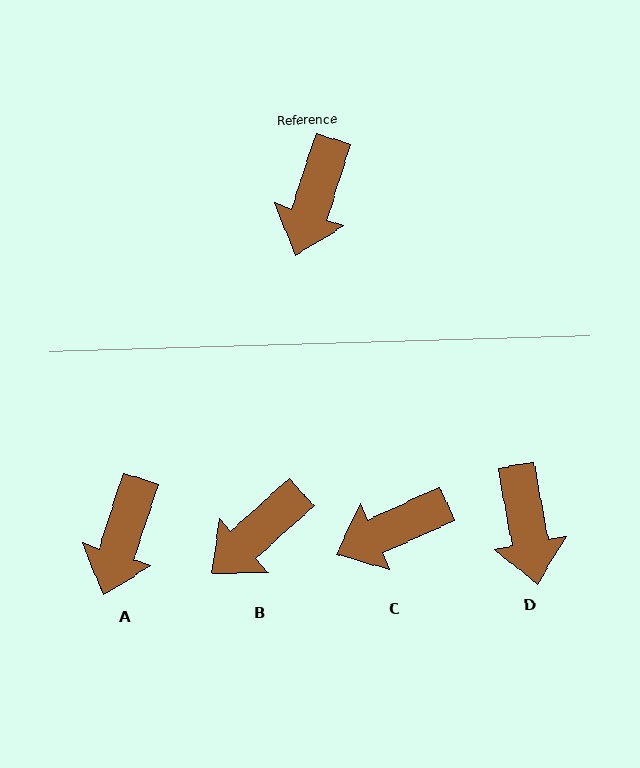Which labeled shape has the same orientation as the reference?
A.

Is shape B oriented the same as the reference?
No, it is off by about 30 degrees.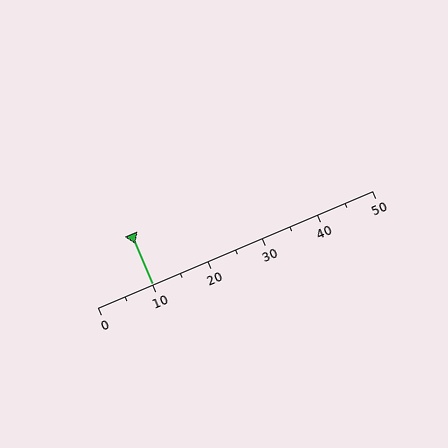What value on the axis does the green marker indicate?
The marker indicates approximately 10.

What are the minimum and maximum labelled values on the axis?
The axis runs from 0 to 50.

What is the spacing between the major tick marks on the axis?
The major ticks are spaced 10 apart.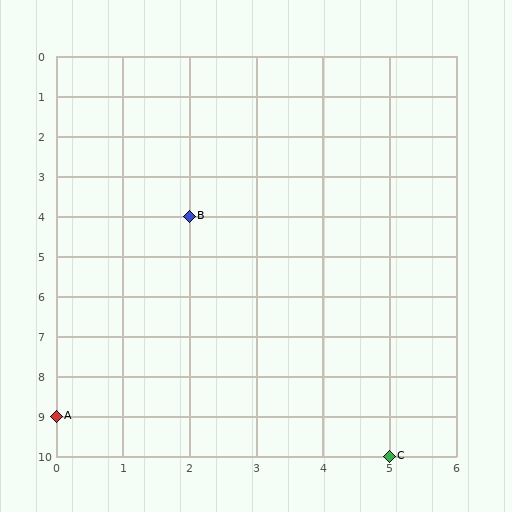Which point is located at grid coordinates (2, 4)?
Point B is at (2, 4).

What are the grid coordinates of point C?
Point C is at grid coordinates (5, 10).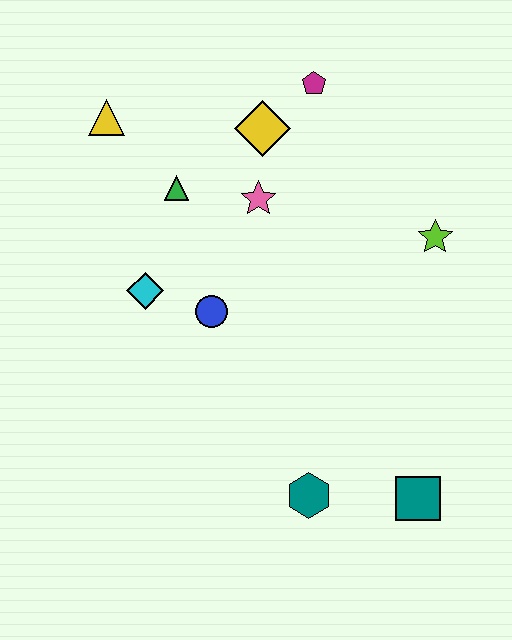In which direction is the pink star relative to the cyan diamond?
The pink star is to the right of the cyan diamond.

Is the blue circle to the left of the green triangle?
No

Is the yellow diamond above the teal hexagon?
Yes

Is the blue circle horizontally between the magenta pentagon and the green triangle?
Yes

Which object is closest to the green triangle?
The pink star is closest to the green triangle.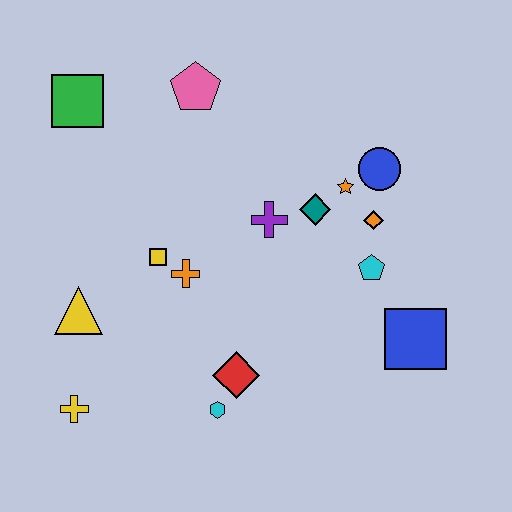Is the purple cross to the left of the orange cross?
No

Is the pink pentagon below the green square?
No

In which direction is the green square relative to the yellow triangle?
The green square is above the yellow triangle.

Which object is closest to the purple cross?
The teal diamond is closest to the purple cross.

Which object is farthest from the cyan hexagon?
The green square is farthest from the cyan hexagon.